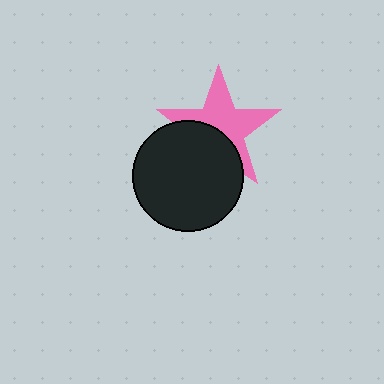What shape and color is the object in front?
The object in front is a black circle.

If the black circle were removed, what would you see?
You would see the complete pink star.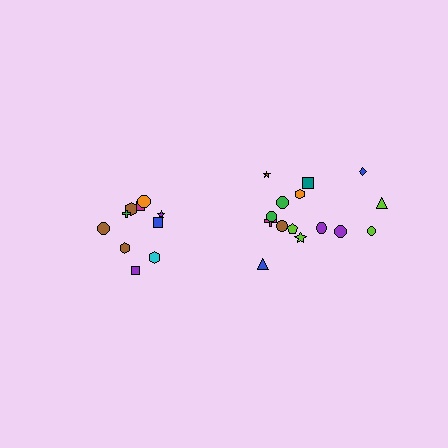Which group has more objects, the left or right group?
The right group.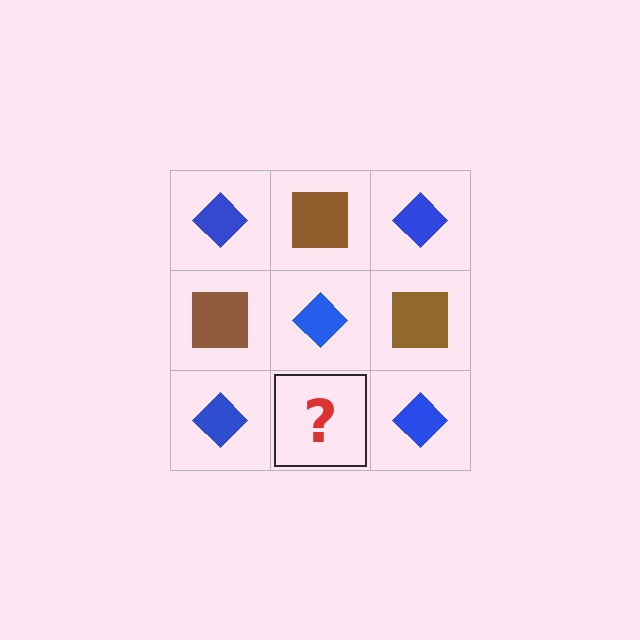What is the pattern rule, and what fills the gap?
The rule is that it alternates blue diamond and brown square in a checkerboard pattern. The gap should be filled with a brown square.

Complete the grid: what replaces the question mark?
The question mark should be replaced with a brown square.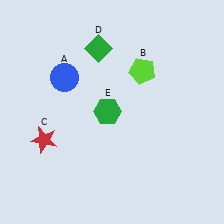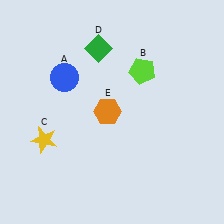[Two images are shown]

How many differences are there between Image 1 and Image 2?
There are 2 differences between the two images.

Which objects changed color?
C changed from red to yellow. E changed from green to orange.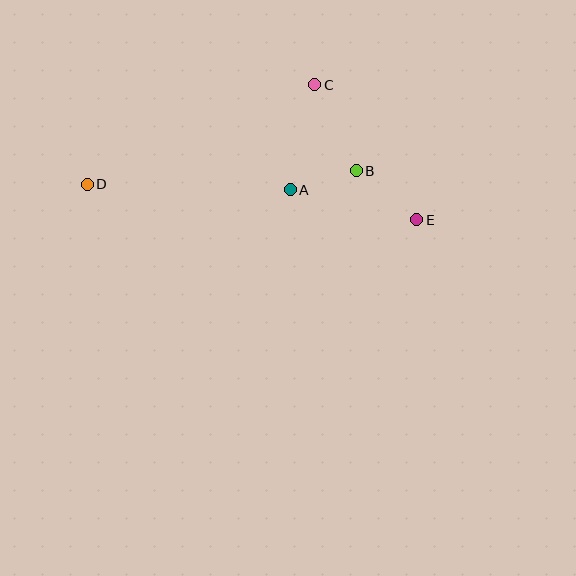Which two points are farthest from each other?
Points D and E are farthest from each other.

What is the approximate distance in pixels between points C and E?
The distance between C and E is approximately 169 pixels.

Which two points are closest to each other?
Points A and B are closest to each other.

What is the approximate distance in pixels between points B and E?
The distance between B and E is approximately 78 pixels.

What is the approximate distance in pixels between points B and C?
The distance between B and C is approximately 95 pixels.